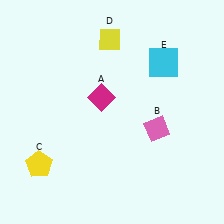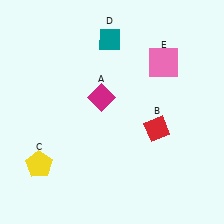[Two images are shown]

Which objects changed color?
B changed from pink to red. D changed from yellow to teal. E changed from cyan to pink.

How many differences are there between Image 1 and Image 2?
There are 3 differences between the two images.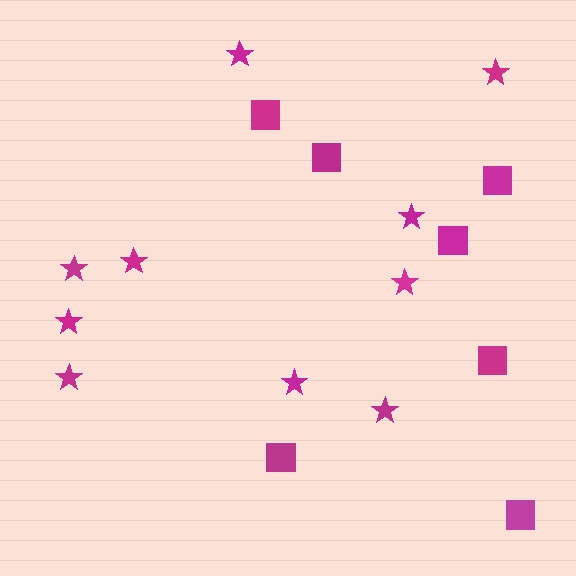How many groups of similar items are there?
There are 2 groups: one group of squares (7) and one group of stars (10).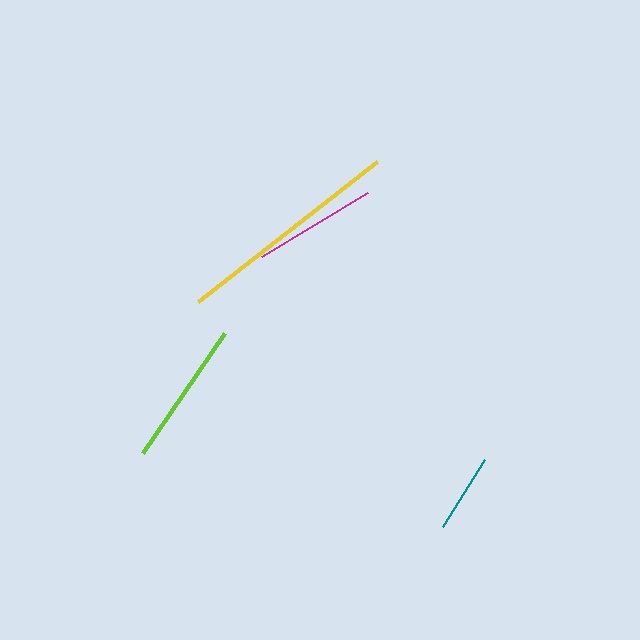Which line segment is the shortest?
The teal line is the shortest at approximately 79 pixels.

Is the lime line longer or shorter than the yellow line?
The yellow line is longer than the lime line.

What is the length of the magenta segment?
The magenta segment is approximately 124 pixels long.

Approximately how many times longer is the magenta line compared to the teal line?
The magenta line is approximately 1.6 times the length of the teal line.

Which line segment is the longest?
The yellow line is the longest at approximately 227 pixels.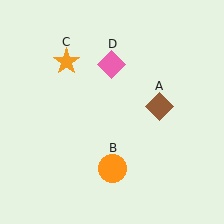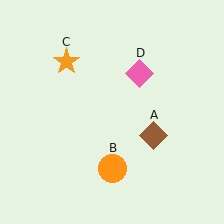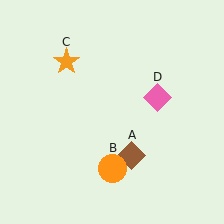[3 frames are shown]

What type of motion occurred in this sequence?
The brown diamond (object A), pink diamond (object D) rotated clockwise around the center of the scene.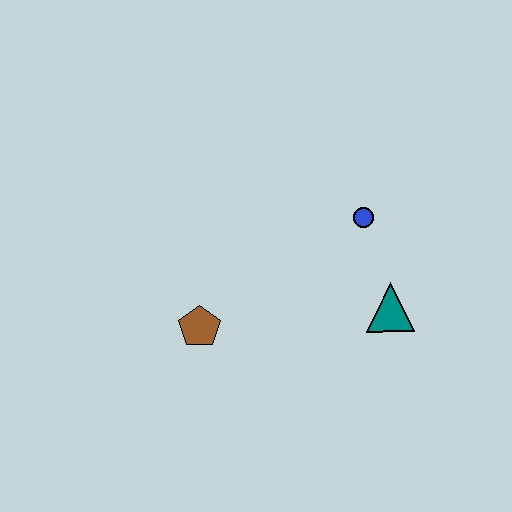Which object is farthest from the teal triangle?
The brown pentagon is farthest from the teal triangle.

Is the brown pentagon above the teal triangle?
No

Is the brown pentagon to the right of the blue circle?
No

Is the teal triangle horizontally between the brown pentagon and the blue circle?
No